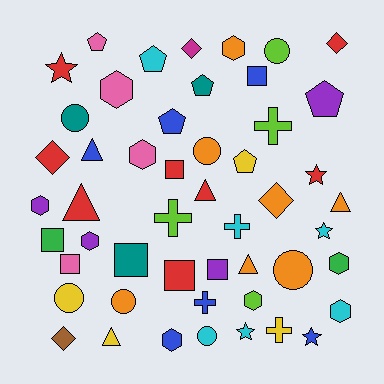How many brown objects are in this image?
There is 1 brown object.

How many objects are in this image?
There are 50 objects.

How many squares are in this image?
There are 7 squares.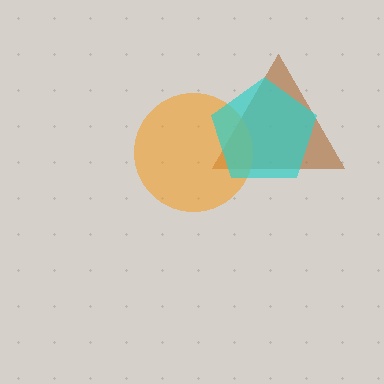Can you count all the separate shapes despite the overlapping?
Yes, there are 3 separate shapes.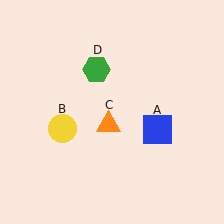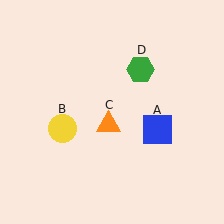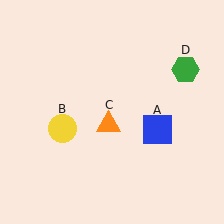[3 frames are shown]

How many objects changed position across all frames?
1 object changed position: green hexagon (object D).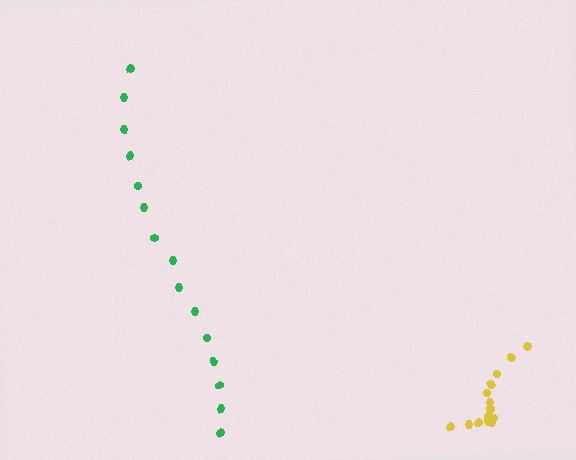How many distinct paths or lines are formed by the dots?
There are 2 distinct paths.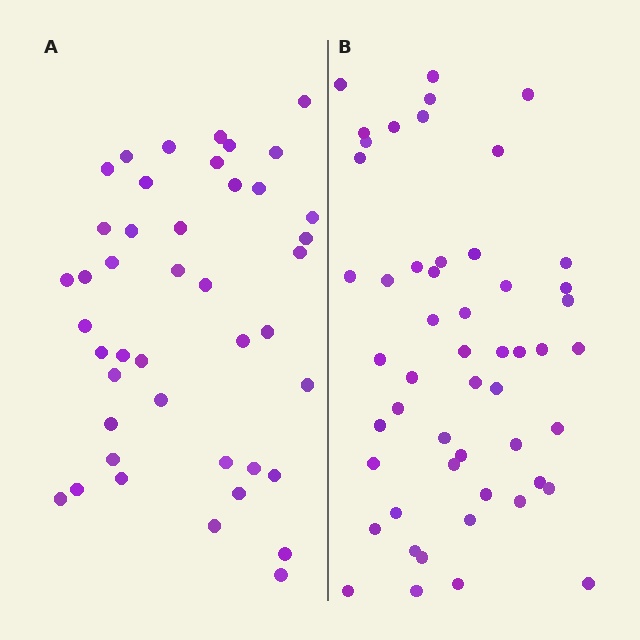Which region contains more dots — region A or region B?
Region B (the right region) has more dots.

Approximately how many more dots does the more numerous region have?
Region B has roughly 8 or so more dots than region A.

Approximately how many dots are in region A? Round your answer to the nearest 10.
About 40 dots. (The exact count is 43, which rounds to 40.)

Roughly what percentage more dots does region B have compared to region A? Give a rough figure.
About 20% more.